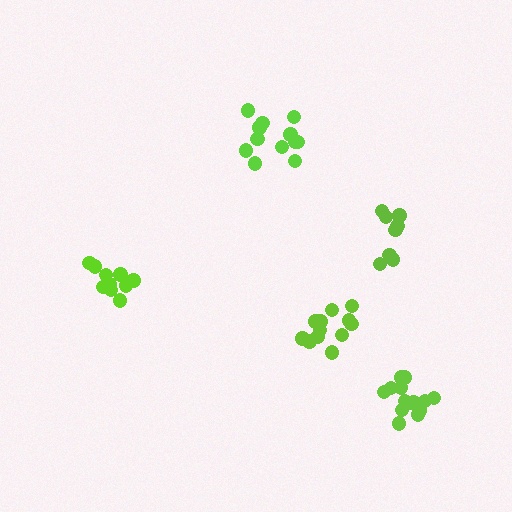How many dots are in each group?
Group 1: 8 dots, Group 2: 12 dots, Group 3: 11 dots, Group 4: 14 dots, Group 5: 12 dots (57 total).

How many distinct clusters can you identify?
There are 5 distinct clusters.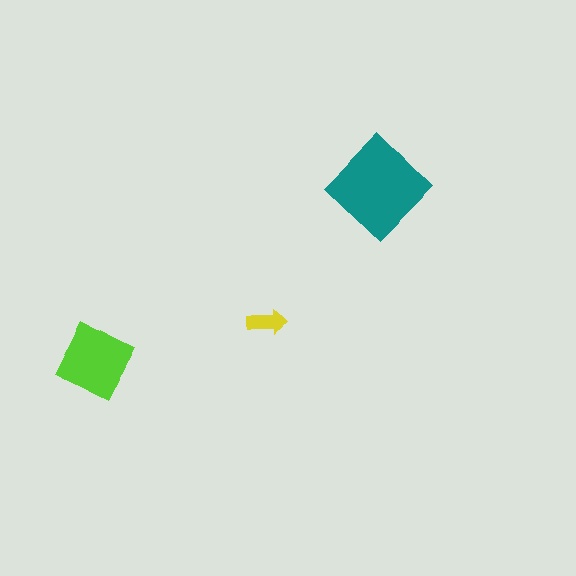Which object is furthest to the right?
The teal diamond is rightmost.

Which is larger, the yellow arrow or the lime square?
The lime square.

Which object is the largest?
The teal diamond.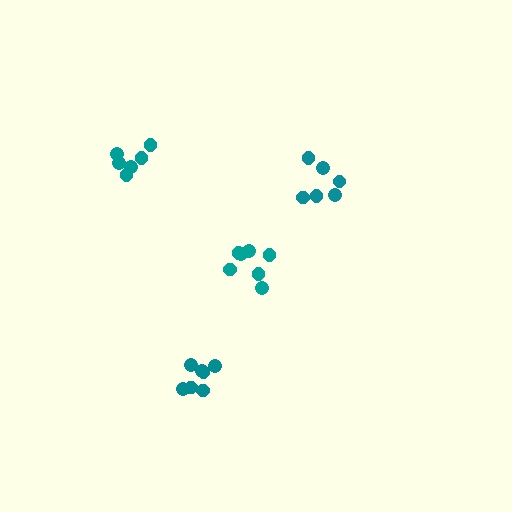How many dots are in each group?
Group 1: 6 dots, Group 2: 7 dots, Group 3: 6 dots, Group 4: 7 dots (26 total).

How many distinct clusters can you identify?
There are 4 distinct clusters.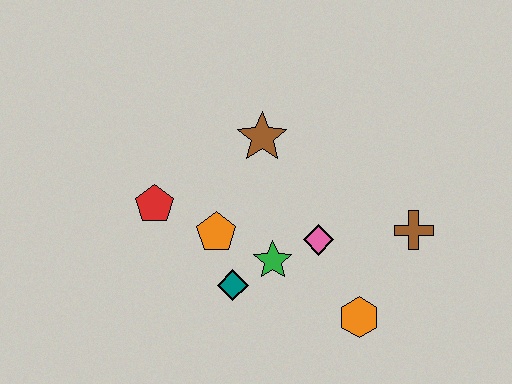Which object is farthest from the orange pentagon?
The brown cross is farthest from the orange pentagon.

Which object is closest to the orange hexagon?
The pink diamond is closest to the orange hexagon.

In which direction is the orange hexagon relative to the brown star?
The orange hexagon is below the brown star.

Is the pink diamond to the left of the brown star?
No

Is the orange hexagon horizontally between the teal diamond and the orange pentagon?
No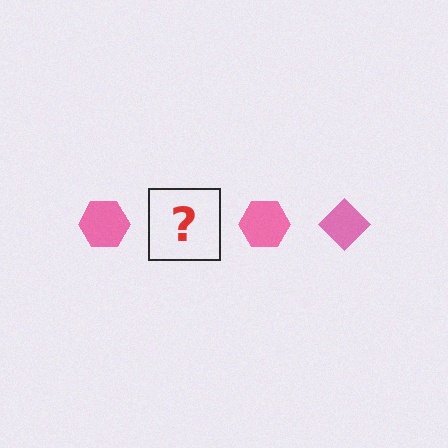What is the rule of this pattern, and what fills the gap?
The rule is that the pattern cycles through hexagon, diamond shapes in pink. The gap should be filled with a pink diamond.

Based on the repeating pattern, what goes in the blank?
The blank should be a pink diamond.